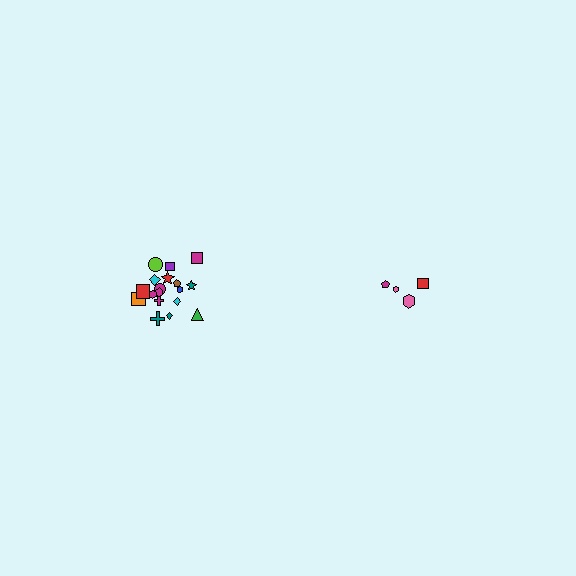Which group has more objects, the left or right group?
The left group.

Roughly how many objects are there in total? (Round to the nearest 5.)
Roughly 20 objects in total.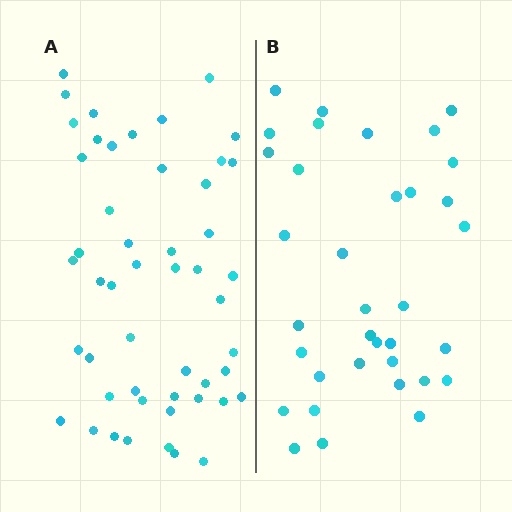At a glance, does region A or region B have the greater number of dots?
Region A (the left region) has more dots.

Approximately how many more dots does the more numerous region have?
Region A has approximately 15 more dots than region B.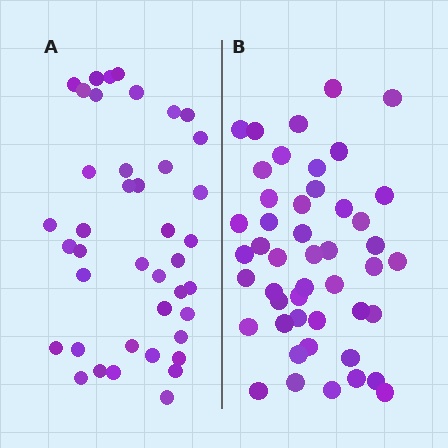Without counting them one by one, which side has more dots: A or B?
Region B (the right region) has more dots.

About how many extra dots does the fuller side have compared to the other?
Region B has about 6 more dots than region A.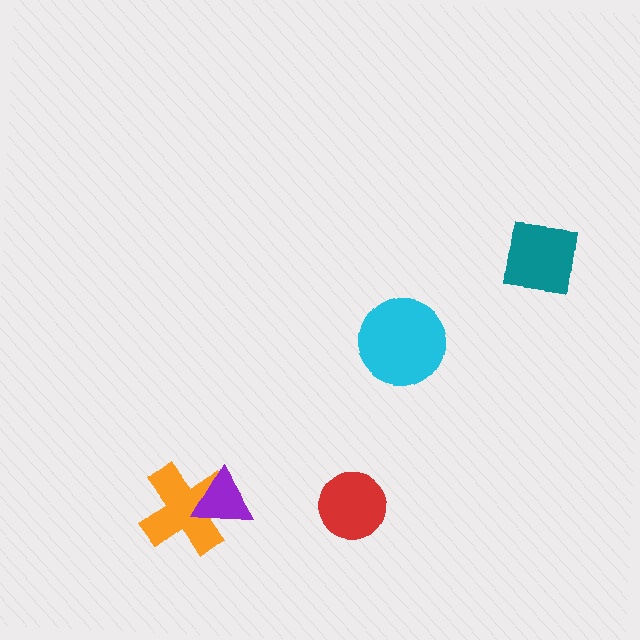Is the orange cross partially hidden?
Yes, it is partially covered by another shape.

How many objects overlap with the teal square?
0 objects overlap with the teal square.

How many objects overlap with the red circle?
0 objects overlap with the red circle.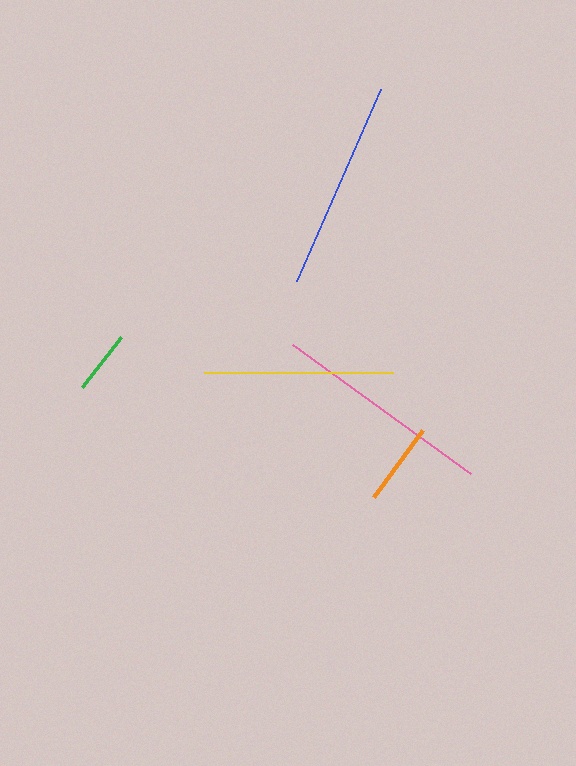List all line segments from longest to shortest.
From longest to shortest: pink, blue, yellow, orange, green.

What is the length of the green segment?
The green segment is approximately 64 pixels long.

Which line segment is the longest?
The pink line is the longest at approximately 220 pixels.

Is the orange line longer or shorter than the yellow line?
The yellow line is longer than the orange line.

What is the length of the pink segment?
The pink segment is approximately 220 pixels long.